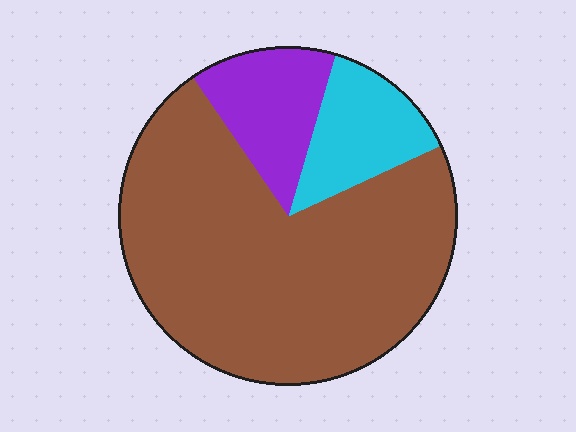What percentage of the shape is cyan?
Cyan takes up about one eighth (1/8) of the shape.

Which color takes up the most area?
Brown, at roughly 70%.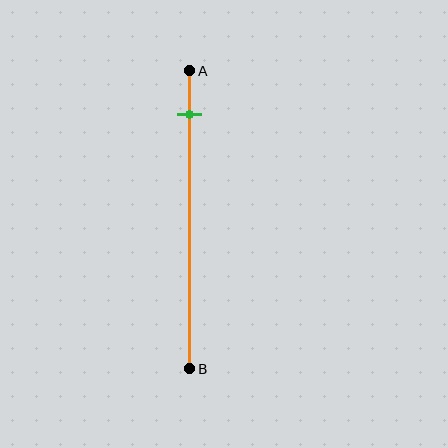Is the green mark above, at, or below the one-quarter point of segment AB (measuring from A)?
The green mark is above the one-quarter point of segment AB.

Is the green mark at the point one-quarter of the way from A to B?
No, the mark is at about 15% from A, not at the 25% one-quarter point.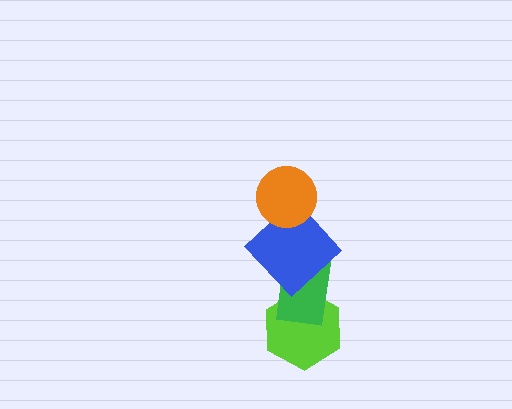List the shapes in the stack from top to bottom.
From top to bottom: the orange circle, the blue diamond, the green rectangle, the lime hexagon.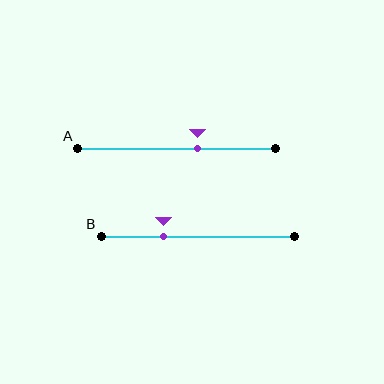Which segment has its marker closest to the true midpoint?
Segment A has its marker closest to the true midpoint.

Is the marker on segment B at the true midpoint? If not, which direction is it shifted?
No, the marker on segment B is shifted to the left by about 18% of the segment length.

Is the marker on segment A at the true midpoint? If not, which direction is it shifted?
No, the marker on segment A is shifted to the right by about 11% of the segment length.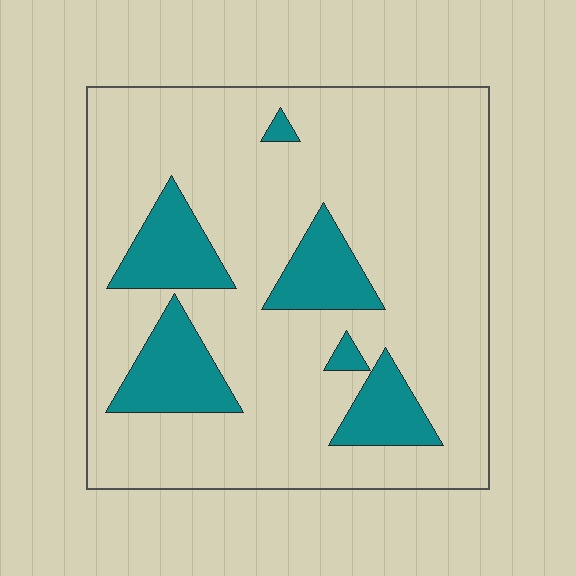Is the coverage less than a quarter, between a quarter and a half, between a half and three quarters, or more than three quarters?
Less than a quarter.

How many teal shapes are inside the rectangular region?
6.